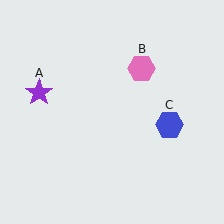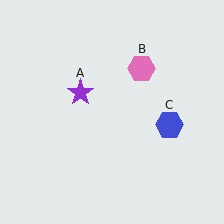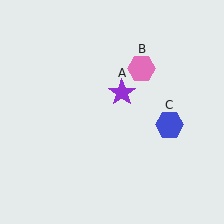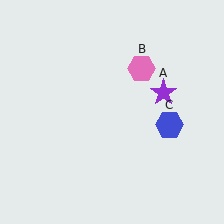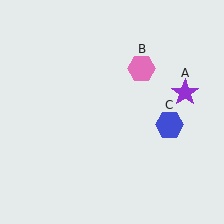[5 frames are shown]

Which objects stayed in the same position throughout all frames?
Pink hexagon (object B) and blue hexagon (object C) remained stationary.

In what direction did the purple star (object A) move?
The purple star (object A) moved right.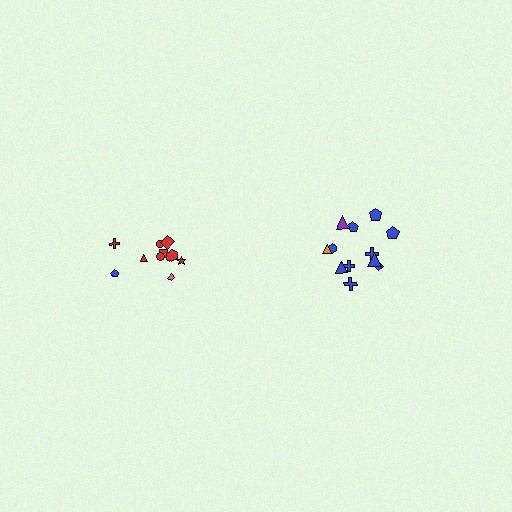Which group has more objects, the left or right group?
The right group.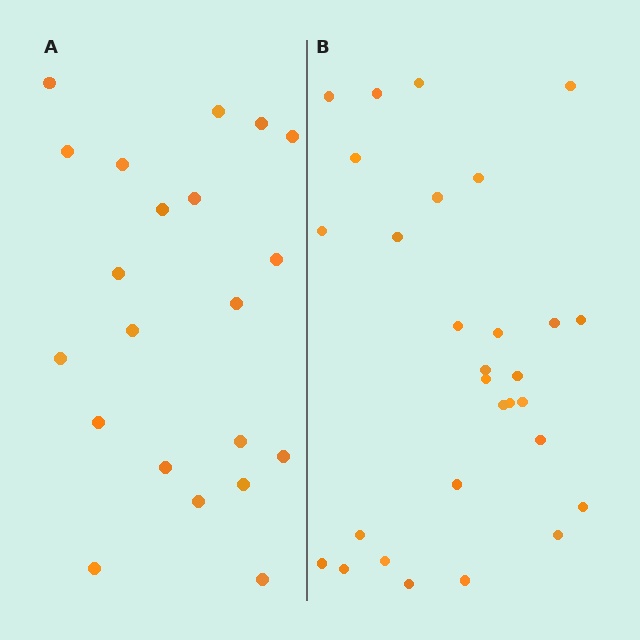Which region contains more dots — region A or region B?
Region B (the right region) has more dots.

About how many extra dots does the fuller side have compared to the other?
Region B has roughly 8 or so more dots than region A.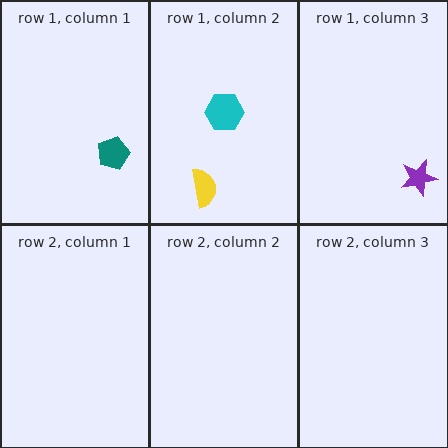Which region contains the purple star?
The row 1, column 3 region.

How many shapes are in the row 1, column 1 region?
1.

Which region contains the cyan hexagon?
The row 1, column 2 region.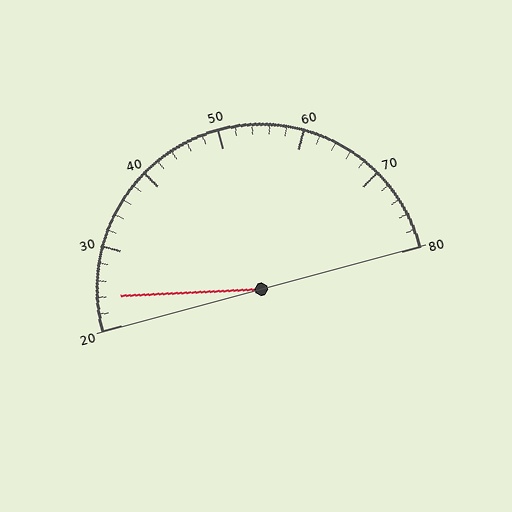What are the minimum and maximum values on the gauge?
The gauge ranges from 20 to 80.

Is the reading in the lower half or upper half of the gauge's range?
The reading is in the lower half of the range (20 to 80).